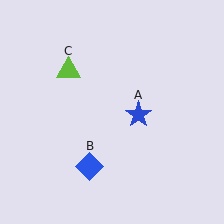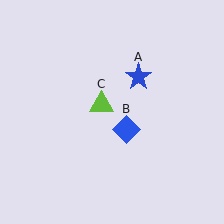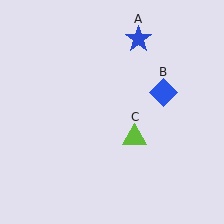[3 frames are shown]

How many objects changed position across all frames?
3 objects changed position: blue star (object A), blue diamond (object B), lime triangle (object C).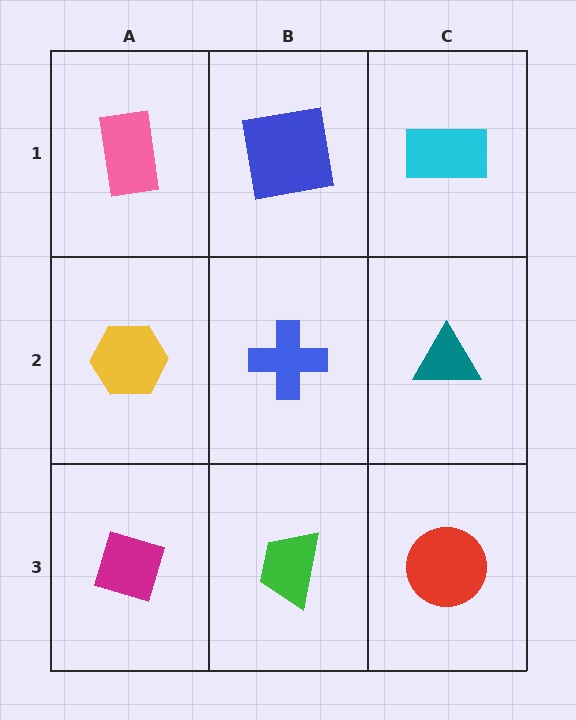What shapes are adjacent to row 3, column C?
A teal triangle (row 2, column C), a green trapezoid (row 3, column B).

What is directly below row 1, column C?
A teal triangle.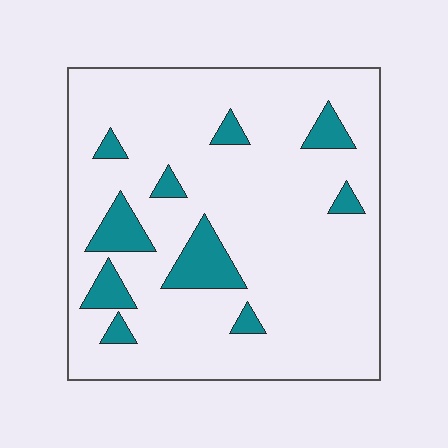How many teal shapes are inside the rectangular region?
10.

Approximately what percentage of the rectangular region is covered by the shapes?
Approximately 15%.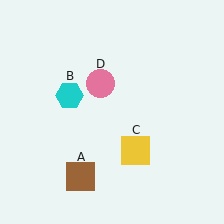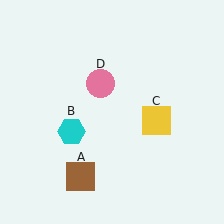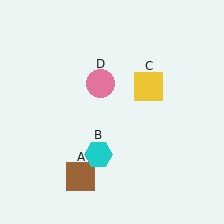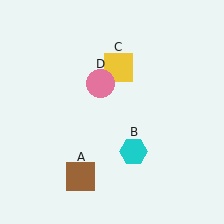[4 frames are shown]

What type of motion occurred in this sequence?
The cyan hexagon (object B), yellow square (object C) rotated counterclockwise around the center of the scene.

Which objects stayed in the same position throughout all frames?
Brown square (object A) and pink circle (object D) remained stationary.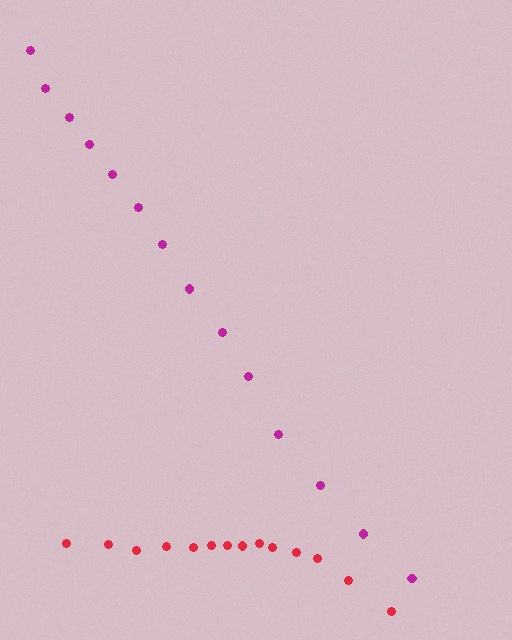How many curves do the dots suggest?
There are 2 distinct paths.